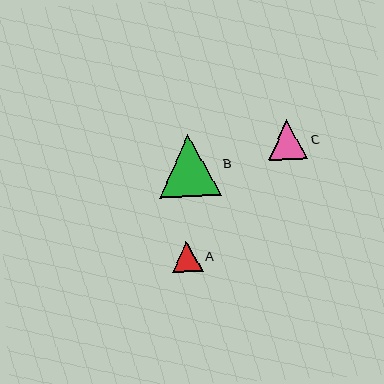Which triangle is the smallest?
Triangle A is the smallest with a size of approximately 31 pixels.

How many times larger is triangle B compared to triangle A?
Triangle B is approximately 2.0 times the size of triangle A.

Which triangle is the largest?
Triangle B is the largest with a size of approximately 62 pixels.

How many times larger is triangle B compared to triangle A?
Triangle B is approximately 2.0 times the size of triangle A.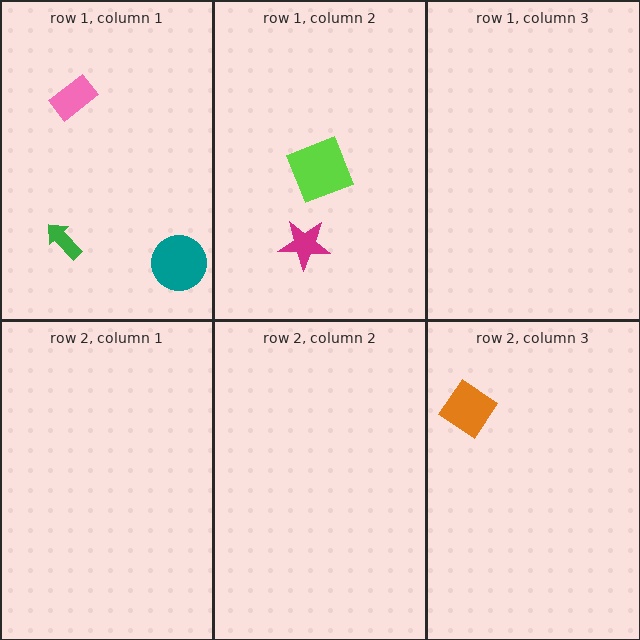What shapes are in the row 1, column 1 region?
The teal circle, the pink rectangle, the green arrow.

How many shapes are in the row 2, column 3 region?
1.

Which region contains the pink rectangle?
The row 1, column 1 region.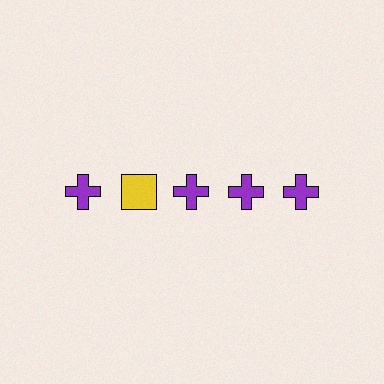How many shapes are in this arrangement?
There are 5 shapes arranged in a grid pattern.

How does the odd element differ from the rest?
It differs in both color (yellow instead of purple) and shape (square instead of cross).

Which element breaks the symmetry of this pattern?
The yellow square in the top row, second from left column breaks the symmetry. All other shapes are purple crosses.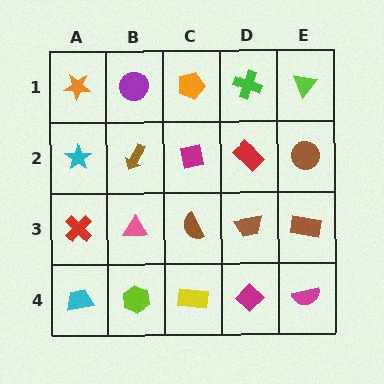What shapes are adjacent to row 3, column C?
A magenta square (row 2, column C), a yellow rectangle (row 4, column C), a pink triangle (row 3, column B), a brown trapezoid (row 3, column D).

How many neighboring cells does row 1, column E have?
2.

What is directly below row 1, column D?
A red rectangle.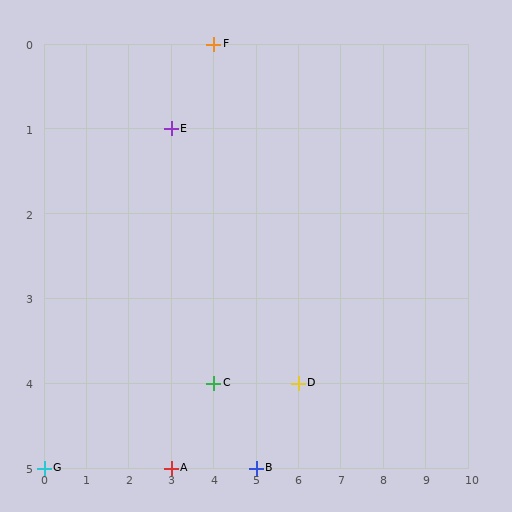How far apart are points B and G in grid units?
Points B and G are 5 columns apart.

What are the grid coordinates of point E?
Point E is at grid coordinates (3, 1).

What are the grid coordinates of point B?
Point B is at grid coordinates (5, 5).